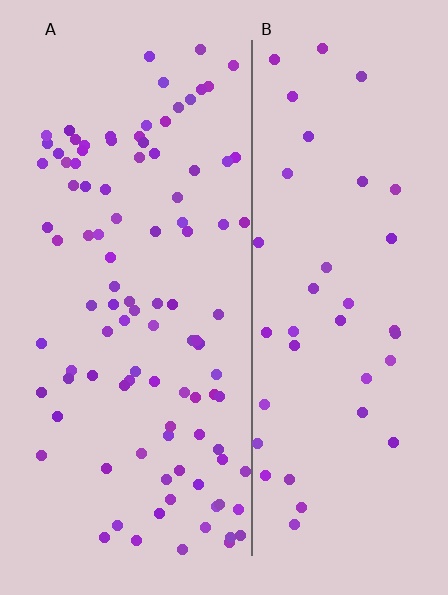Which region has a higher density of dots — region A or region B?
A (the left).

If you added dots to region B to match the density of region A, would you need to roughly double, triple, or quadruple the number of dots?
Approximately triple.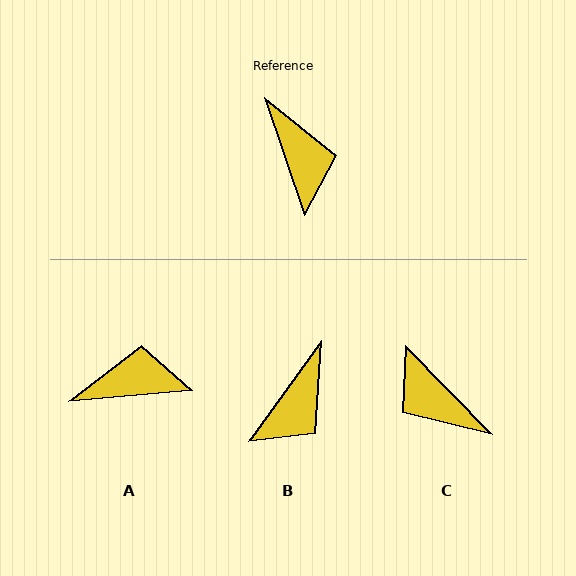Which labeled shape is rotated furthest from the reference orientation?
C, about 155 degrees away.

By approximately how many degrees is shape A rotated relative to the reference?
Approximately 76 degrees counter-clockwise.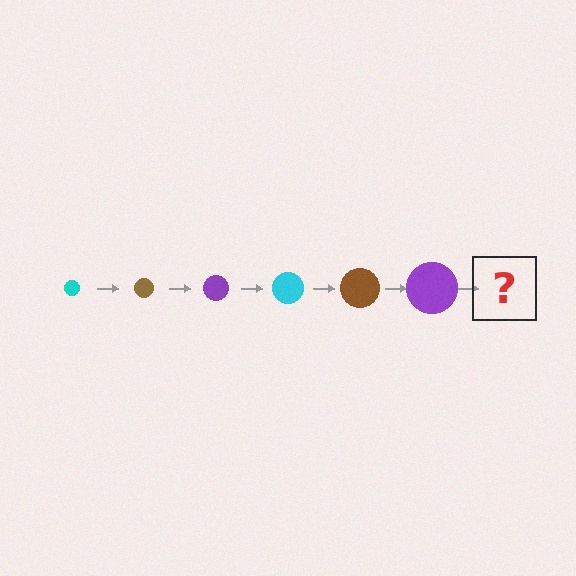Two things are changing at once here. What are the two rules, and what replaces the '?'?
The two rules are that the circle grows larger each step and the color cycles through cyan, brown, and purple. The '?' should be a cyan circle, larger than the previous one.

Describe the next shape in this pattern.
It should be a cyan circle, larger than the previous one.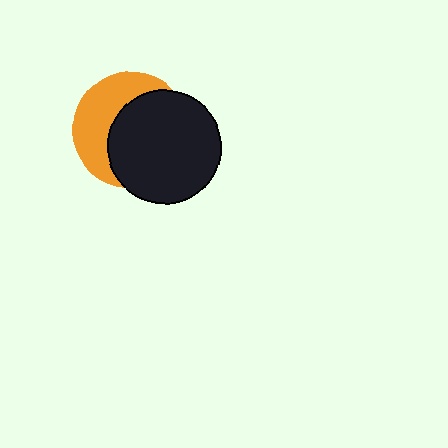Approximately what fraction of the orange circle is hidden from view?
Roughly 58% of the orange circle is hidden behind the black circle.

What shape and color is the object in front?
The object in front is a black circle.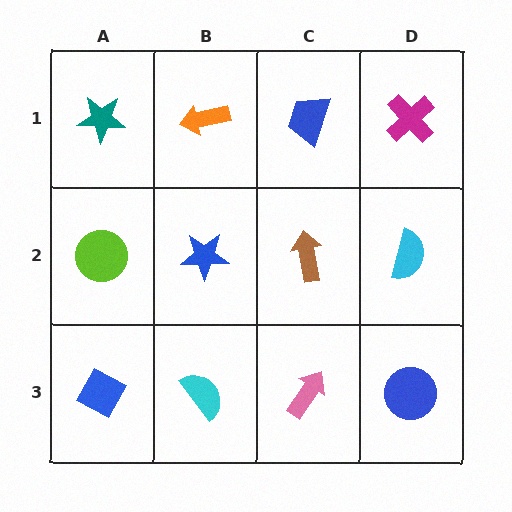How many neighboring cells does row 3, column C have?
3.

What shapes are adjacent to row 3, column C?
A brown arrow (row 2, column C), a cyan semicircle (row 3, column B), a blue circle (row 3, column D).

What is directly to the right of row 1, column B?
A blue trapezoid.